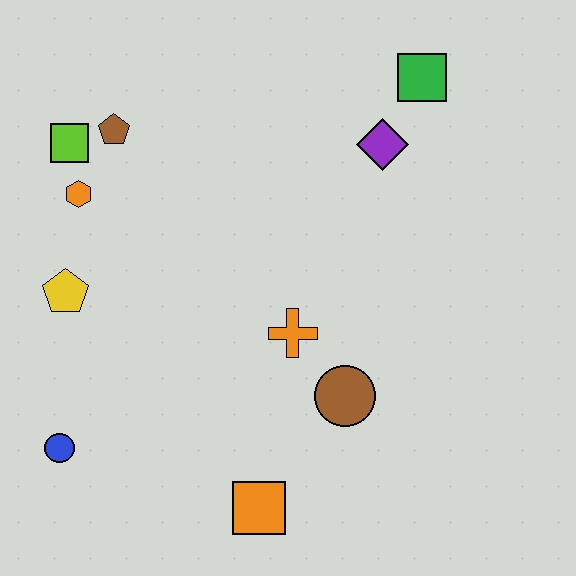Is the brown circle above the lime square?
No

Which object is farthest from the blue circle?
The green square is farthest from the blue circle.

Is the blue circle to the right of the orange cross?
No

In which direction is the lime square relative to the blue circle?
The lime square is above the blue circle.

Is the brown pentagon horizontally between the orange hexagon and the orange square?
Yes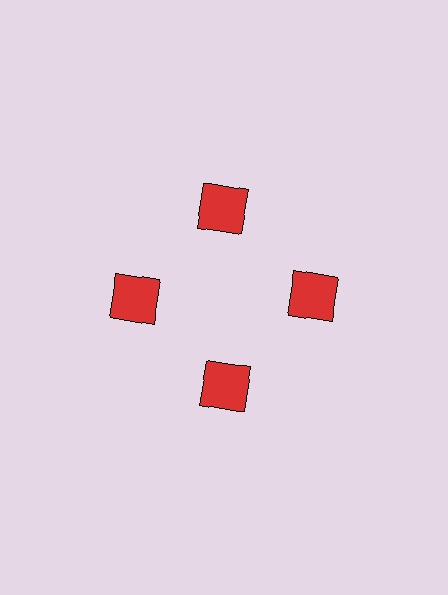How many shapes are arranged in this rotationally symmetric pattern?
There are 4 shapes, arranged in 4 groups of 1.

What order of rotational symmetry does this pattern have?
This pattern has 4-fold rotational symmetry.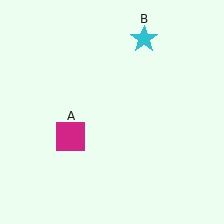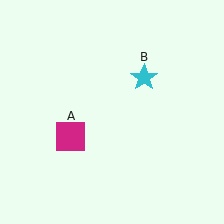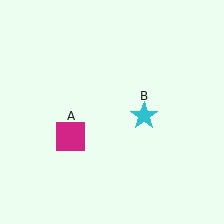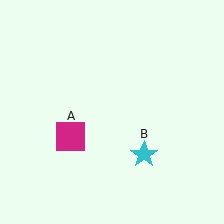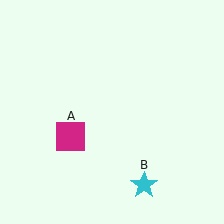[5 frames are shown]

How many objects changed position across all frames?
1 object changed position: cyan star (object B).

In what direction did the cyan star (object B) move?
The cyan star (object B) moved down.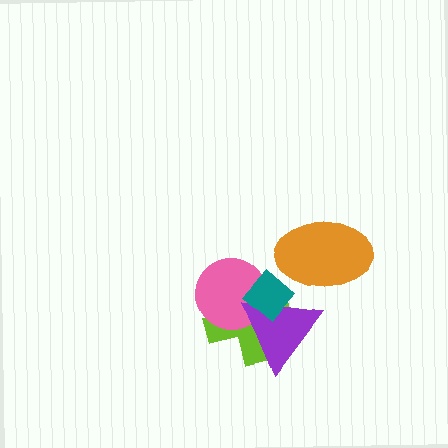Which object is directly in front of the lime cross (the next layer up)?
The pink circle is directly in front of the lime cross.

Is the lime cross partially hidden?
Yes, it is partially covered by another shape.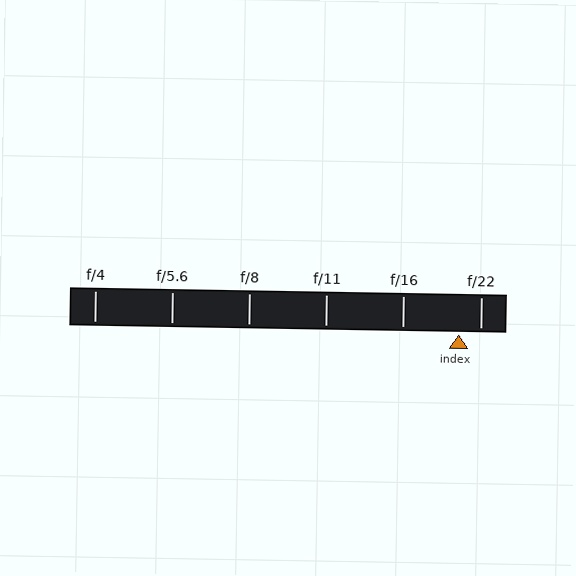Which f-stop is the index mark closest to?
The index mark is closest to f/22.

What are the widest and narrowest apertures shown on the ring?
The widest aperture shown is f/4 and the narrowest is f/22.